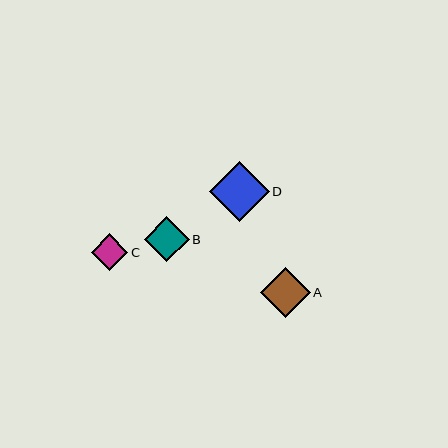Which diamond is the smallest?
Diamond C is the smallest with a size of approximately 37 pixels.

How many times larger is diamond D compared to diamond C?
Diamond D is approximately 1.6 times the size of diamond C.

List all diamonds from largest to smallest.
From largest to smallest: D, A, B, C.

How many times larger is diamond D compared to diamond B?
Diamond D is approximately 1.4 times the size of diamond B.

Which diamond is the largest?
Diamond D is the largest with a size of approximately 60 pixels.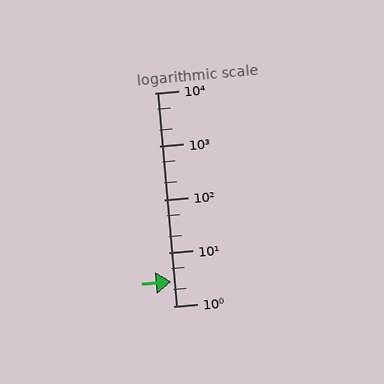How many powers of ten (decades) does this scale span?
The scale spans 4 decades, from 1 to 10000.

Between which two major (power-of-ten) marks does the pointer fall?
The pointer is between 1 and 10.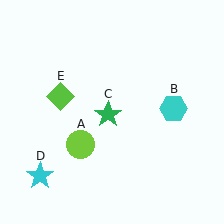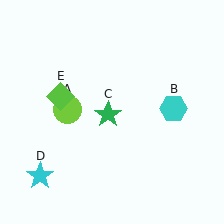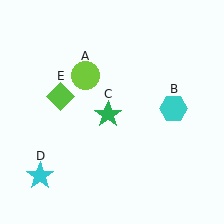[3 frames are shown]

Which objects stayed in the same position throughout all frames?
Cyan hexagon (object B) and green star (object C) and cyan star (object D) and lime diamond (object E) remained stationary.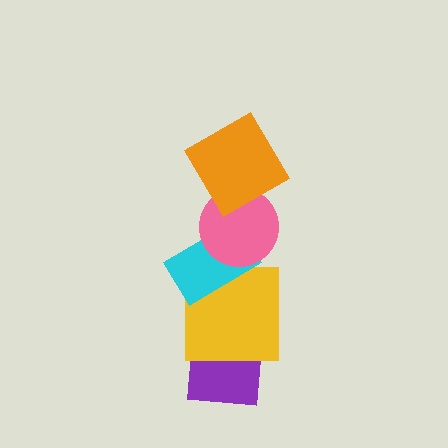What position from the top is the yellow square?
The yellow square is 4th from the top.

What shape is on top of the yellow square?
The cyan rectangle is on top of the yellow square.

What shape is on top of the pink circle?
The orange diamond is on top of the pink circle.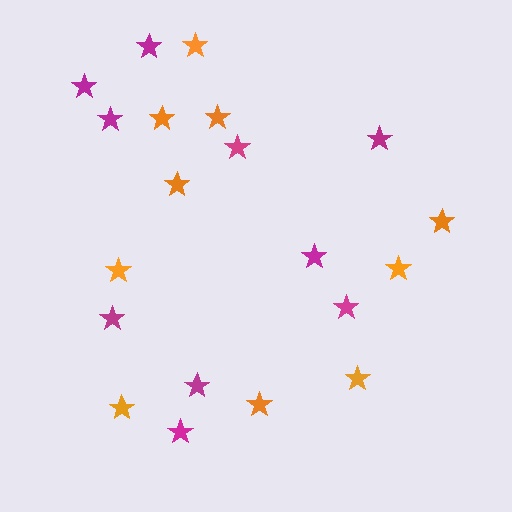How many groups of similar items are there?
There are 2 groups: one group of magenta stars (10) and one group of orange stars (10).